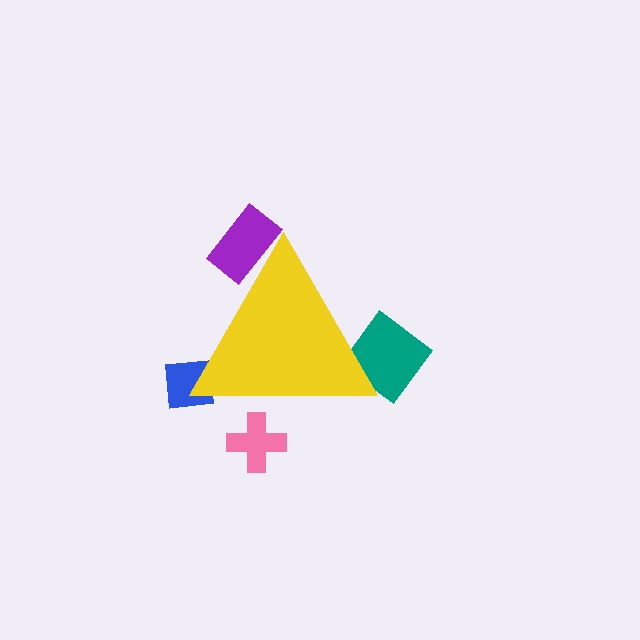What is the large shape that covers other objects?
A yellow triangle.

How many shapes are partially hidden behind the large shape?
4 shapes are partially hidden.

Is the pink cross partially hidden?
Yes, the pink cross is partially hidden behind the yellow triangle.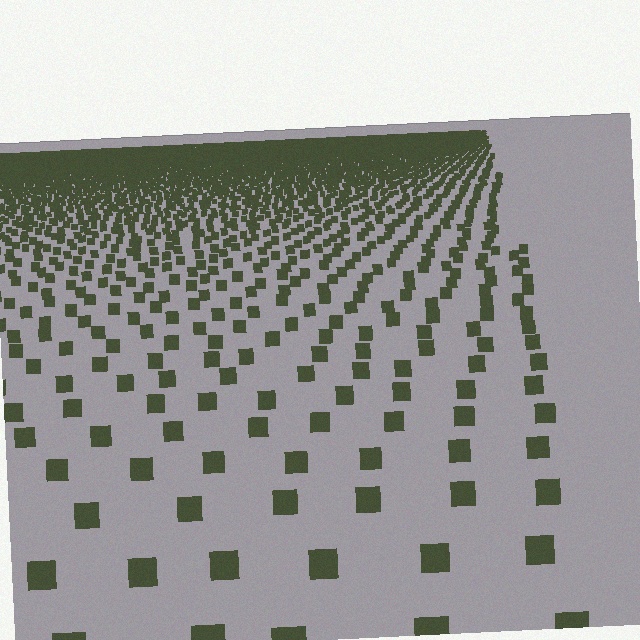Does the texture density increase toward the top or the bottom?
Density increases toward the top.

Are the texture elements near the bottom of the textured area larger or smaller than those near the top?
Larger. Near the bottom, elements are closer to the viewer and appear at a bigger on-screen size.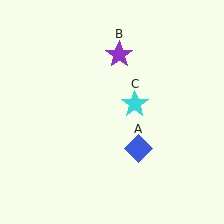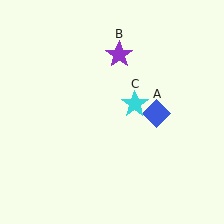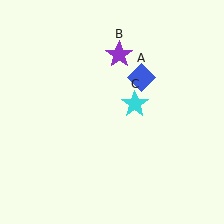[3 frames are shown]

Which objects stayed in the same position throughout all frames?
Purple star (object B) and cyan star (object C) remained stationary.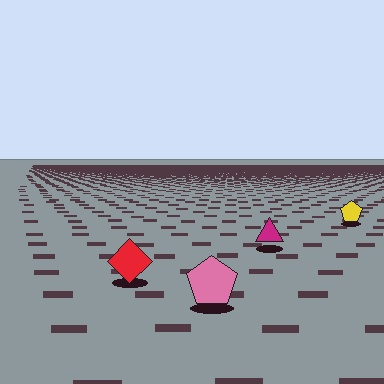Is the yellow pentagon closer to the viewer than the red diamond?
No. The red diamond is closer — you can tell from the texture gradient: the ground texture is coarser near it.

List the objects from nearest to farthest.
From nearest to farthest: the pink pentagon, the red diamond, the magenta triangle, the yellow pentagon.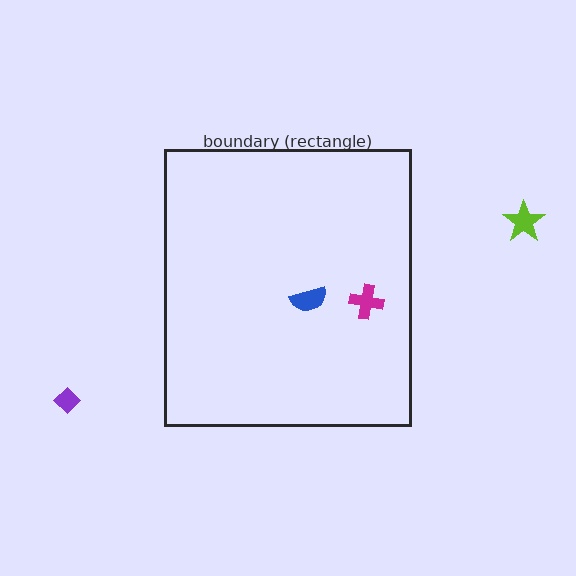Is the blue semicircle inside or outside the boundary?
Inside.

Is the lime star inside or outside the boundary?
Outside.